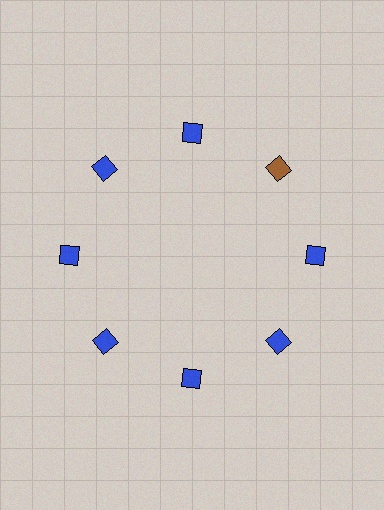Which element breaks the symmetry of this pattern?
The brown diamond at roughly the 2 o'clock position breaks the symmetry. All other shapes are blue diamonds.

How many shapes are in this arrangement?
There are 8 shapes arranged in a ring pattern.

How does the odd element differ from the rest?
It has a different color: brown instead of blue.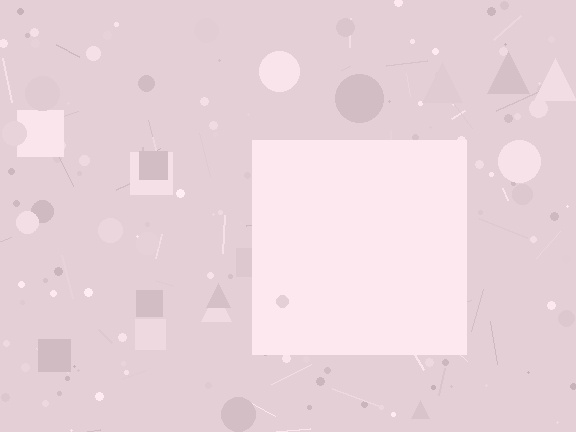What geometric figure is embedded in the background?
A square is embedded in the background.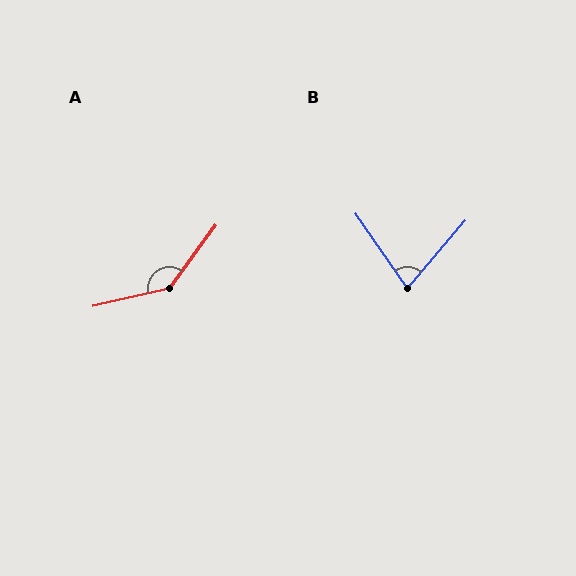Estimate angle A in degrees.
Approximately 139 degrees.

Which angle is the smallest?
B, at approximately 75 degrees.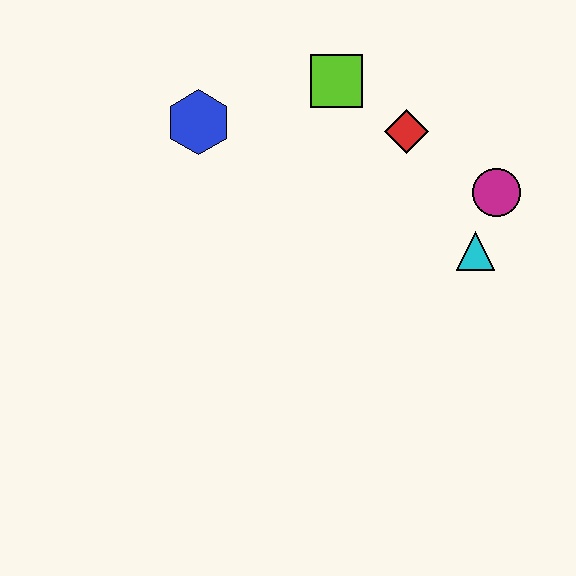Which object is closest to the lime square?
The red diamond is closest to the lime square.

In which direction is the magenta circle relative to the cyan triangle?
The magenta circle is above the cyan triangle.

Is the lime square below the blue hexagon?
No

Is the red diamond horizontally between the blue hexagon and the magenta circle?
Yes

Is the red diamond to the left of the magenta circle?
Yes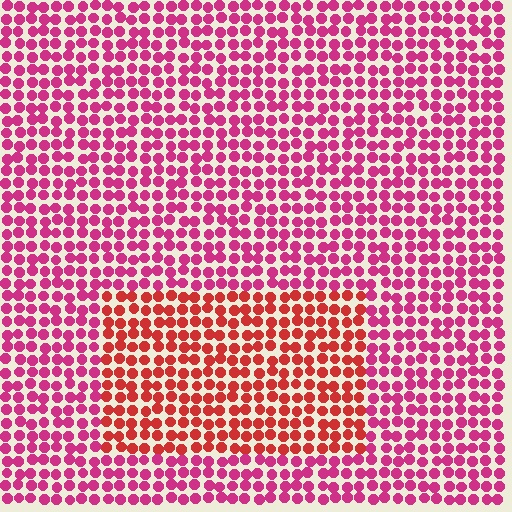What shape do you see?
I see a rectangle.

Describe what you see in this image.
The image is filled with small magenta elements in a uniform arrangement. A rectangle-shaped region is visible where the elements are tinted to a slightly different hue, forming a subtle color boundary.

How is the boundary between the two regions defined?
The boundary is defined purely by a slight shift in hue (about 33 degrees). Spacing, size, and orientation are identical on both sides.